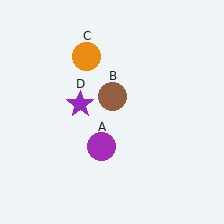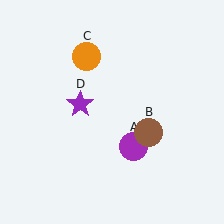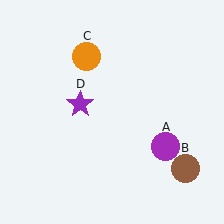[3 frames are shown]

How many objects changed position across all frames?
2 objects changed position: purple circle (object A), brown circle (object B).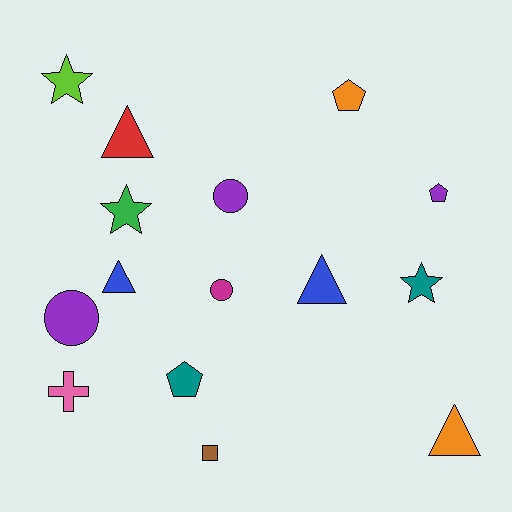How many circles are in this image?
There are 3 circles.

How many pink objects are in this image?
There is 1 pink object.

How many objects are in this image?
There are 15 objects.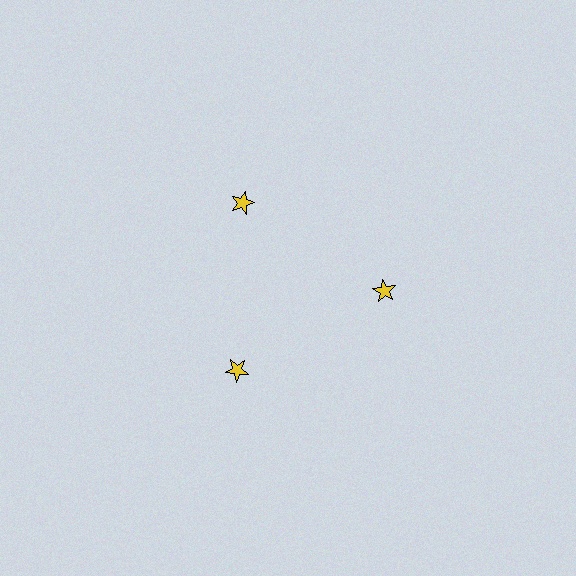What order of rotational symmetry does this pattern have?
This pattern has 3-fold rotational symmetry.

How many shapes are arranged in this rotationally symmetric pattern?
There are 3 shapes, arranged in 3 groups of 1.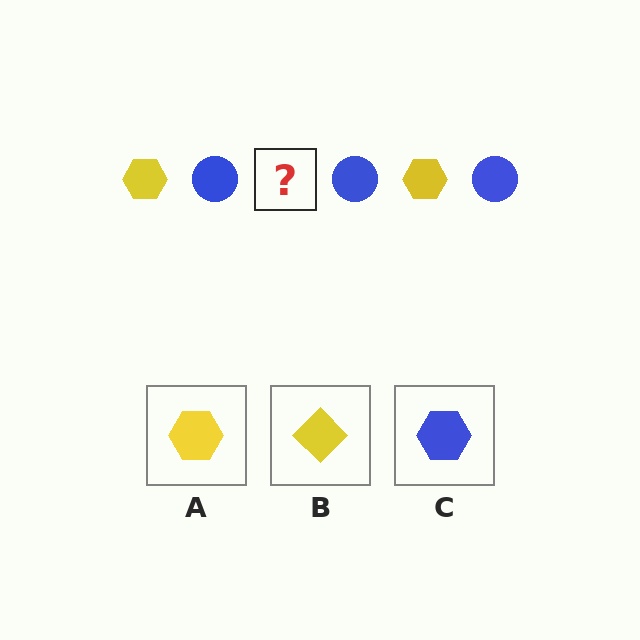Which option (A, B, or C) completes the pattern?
A.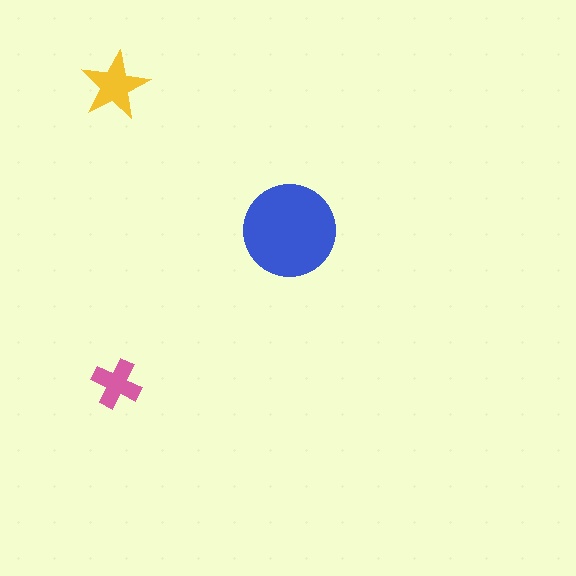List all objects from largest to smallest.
The blue circle, the yellow star, the pink cross.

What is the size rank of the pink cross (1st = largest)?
3rd.